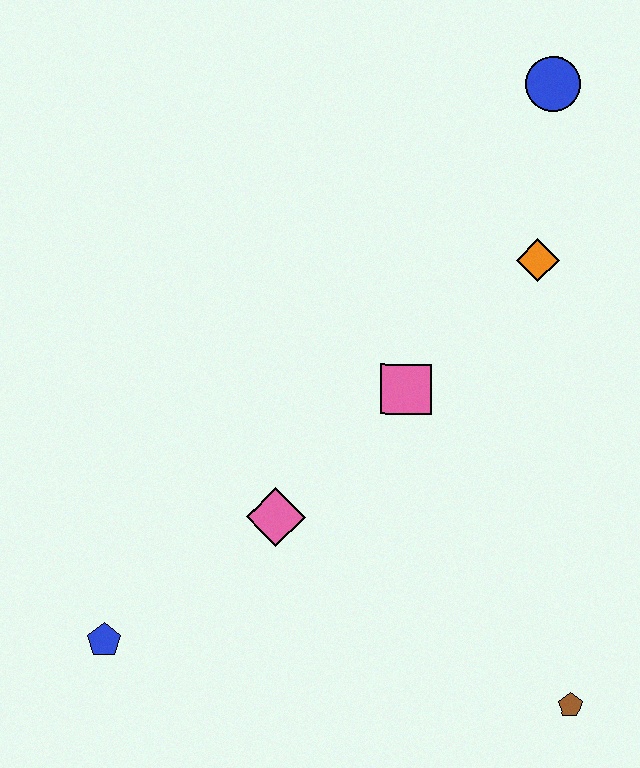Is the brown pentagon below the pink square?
Yes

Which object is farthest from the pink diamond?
The blue circle is farthest from the pink diamond.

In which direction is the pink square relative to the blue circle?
The pink square is below the blue circle.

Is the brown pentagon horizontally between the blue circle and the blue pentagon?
No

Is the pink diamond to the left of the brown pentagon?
Yes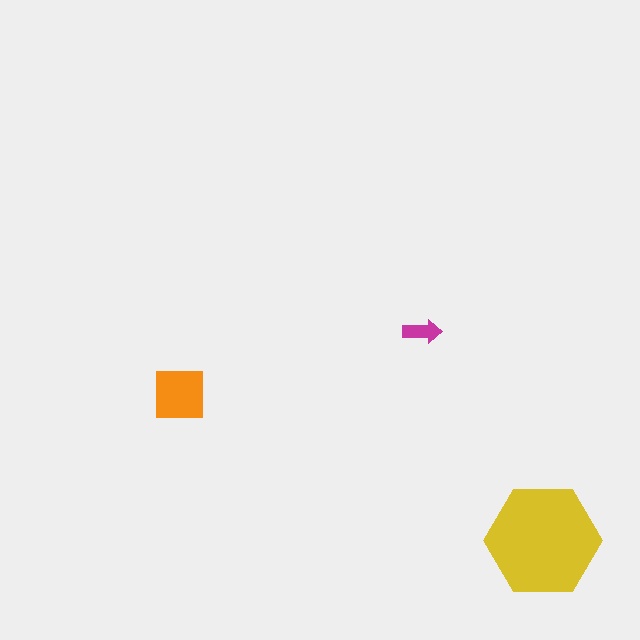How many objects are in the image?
There are 3 objects in the image.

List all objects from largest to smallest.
The yellow hexagon, the orange square, the magenta arrow.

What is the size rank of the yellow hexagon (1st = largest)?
1st.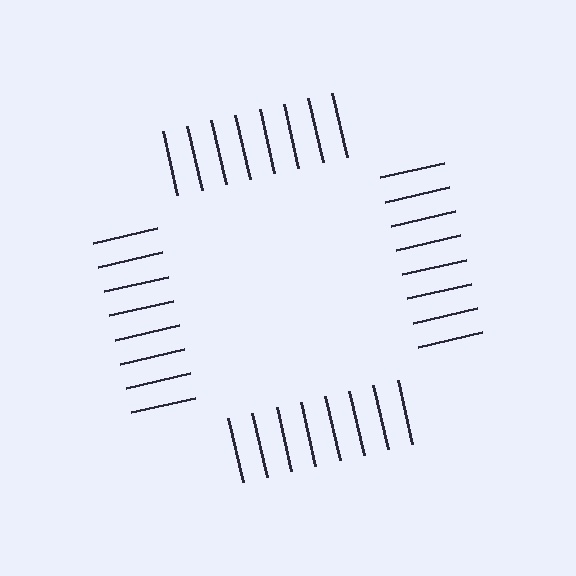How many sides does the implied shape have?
4 sides — the line-ends trace a square.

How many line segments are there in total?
32 — 8 along each of the 4 edges.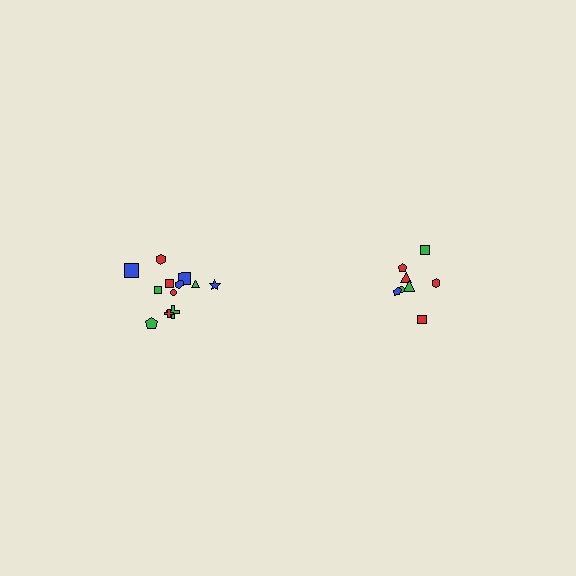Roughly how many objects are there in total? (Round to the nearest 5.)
Roughly 20 objects in total.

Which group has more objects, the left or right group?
The left group.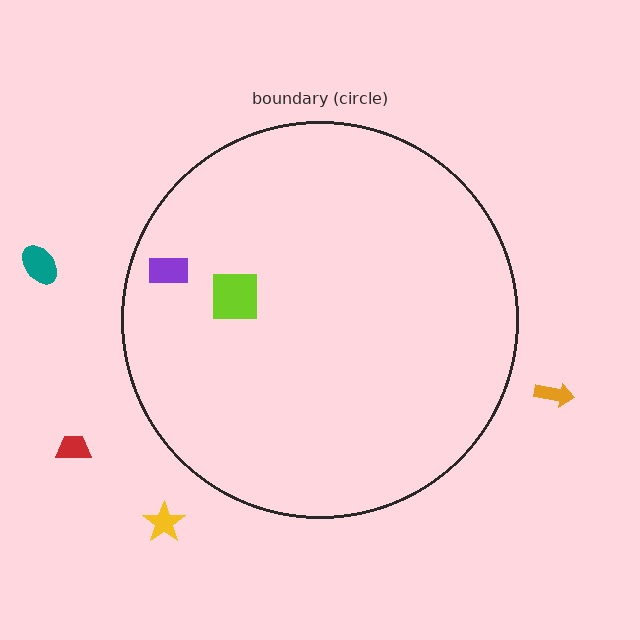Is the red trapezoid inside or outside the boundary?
Outside.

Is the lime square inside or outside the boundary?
Inside.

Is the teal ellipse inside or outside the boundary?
Outside.